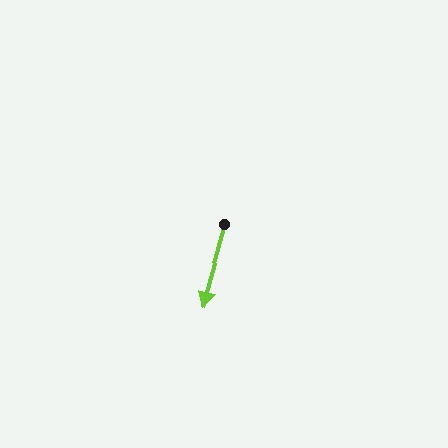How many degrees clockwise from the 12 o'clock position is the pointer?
Approximately 195 degrees.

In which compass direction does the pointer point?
South.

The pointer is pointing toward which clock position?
Roughly 7 o'clock.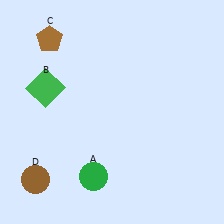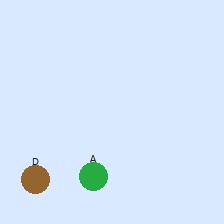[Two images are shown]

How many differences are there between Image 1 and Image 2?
There are 2 differences between the two images.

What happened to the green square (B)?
The green square (B) was removed in Image 2. It was in the top-left area of Image 1.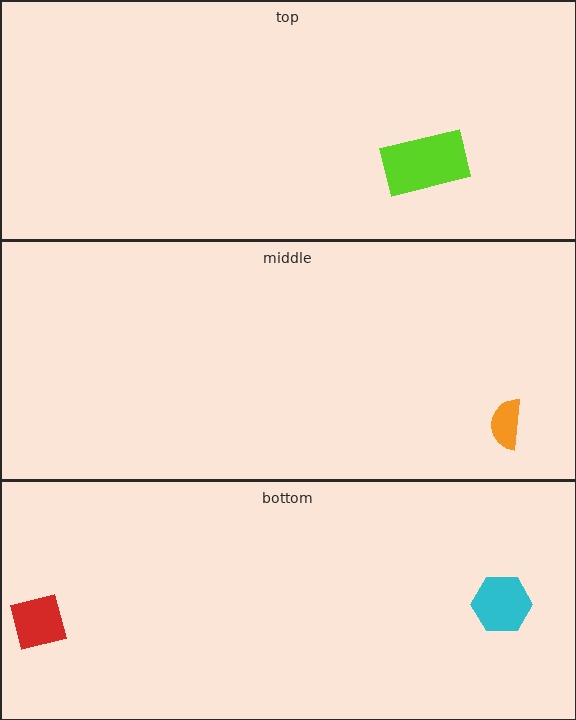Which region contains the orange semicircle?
The middle region.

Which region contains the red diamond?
The bottom region.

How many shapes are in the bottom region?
2.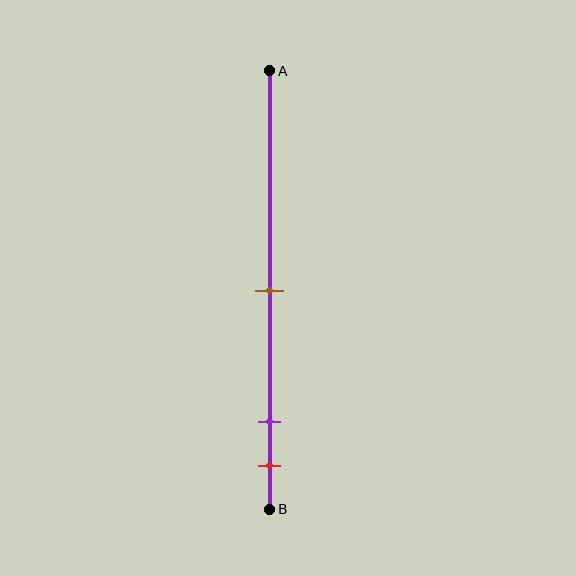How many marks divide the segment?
There are 3 marks dividing the segment.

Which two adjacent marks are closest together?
The purple and red marks are the closest adjacent pair.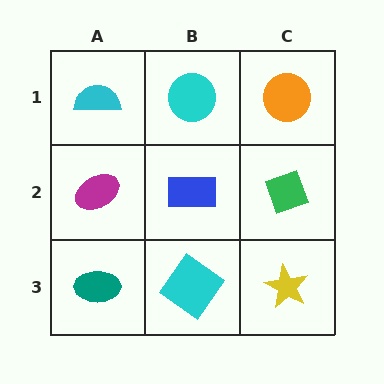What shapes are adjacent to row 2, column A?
A cyan semicircle (row 1, column A), a teal ellipse (row 3, column A), a blue rectangle (row 2, column B).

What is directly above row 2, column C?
An orange circle.